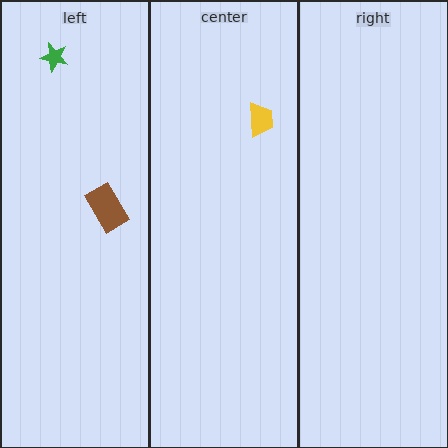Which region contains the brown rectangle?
The left region.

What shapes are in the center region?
The yellow trapezoid.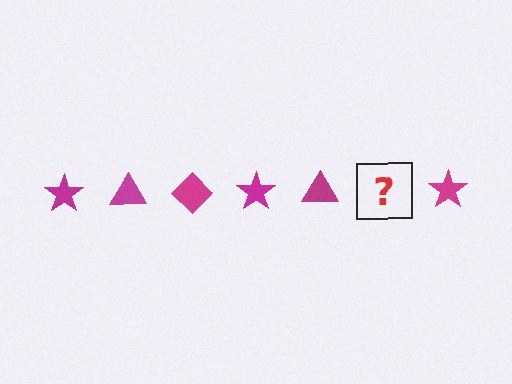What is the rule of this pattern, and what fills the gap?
The rule is that the pattern cycles through star, triangle, diamond shapes in magenta. The gap should be filled with a magenta diamond.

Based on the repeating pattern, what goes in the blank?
The blank should be a magenta diamond.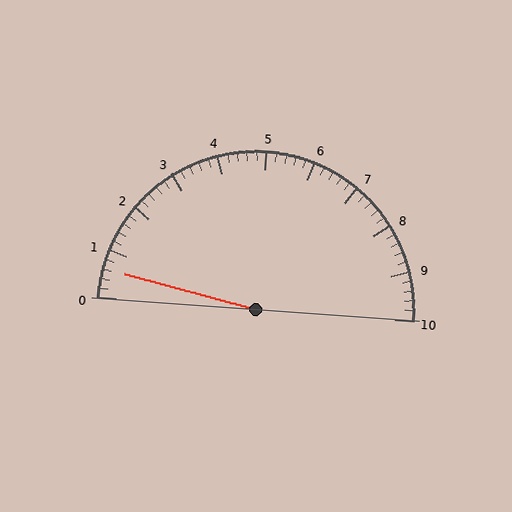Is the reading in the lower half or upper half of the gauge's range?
The reading is in the lower half of the range (0 to 10).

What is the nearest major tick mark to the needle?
The nearest major tick mark is 1.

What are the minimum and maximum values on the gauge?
The gauge ranges from 0 to 10.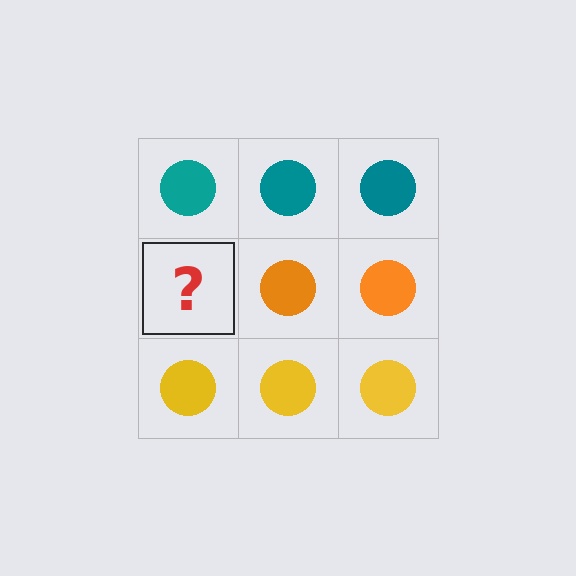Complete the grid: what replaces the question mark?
The question mark should be replaced with an orange circle.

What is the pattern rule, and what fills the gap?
The rule is that each row has a consistent color. The gap should be filled with an orange circle.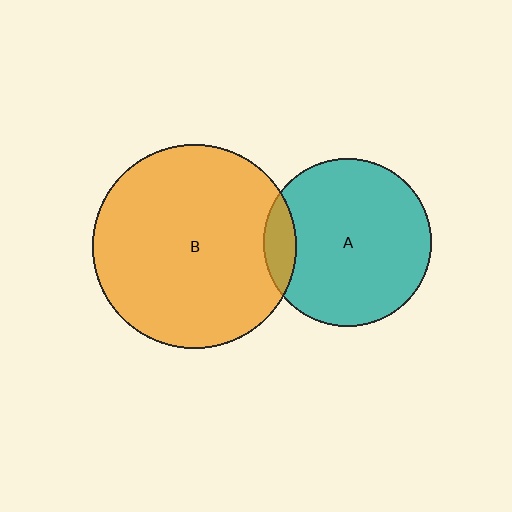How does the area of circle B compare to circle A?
Approximately 1.5 times.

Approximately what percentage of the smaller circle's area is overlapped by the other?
Approximately 10%.